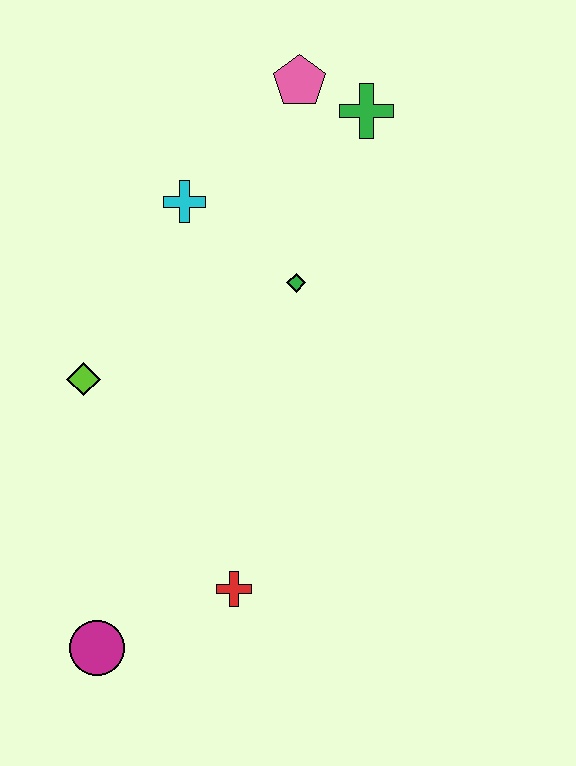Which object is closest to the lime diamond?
The cyan cross is closest to the lime diamond.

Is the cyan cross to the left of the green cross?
Yes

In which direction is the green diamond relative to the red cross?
The green diamond is above the red cross.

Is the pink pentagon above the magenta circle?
Yes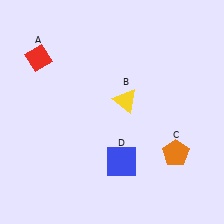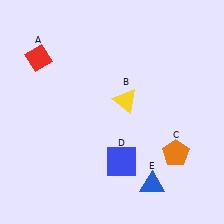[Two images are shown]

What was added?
A blue triangle (E) was added in Image 2.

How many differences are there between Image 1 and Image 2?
There is 1 difference between the two images.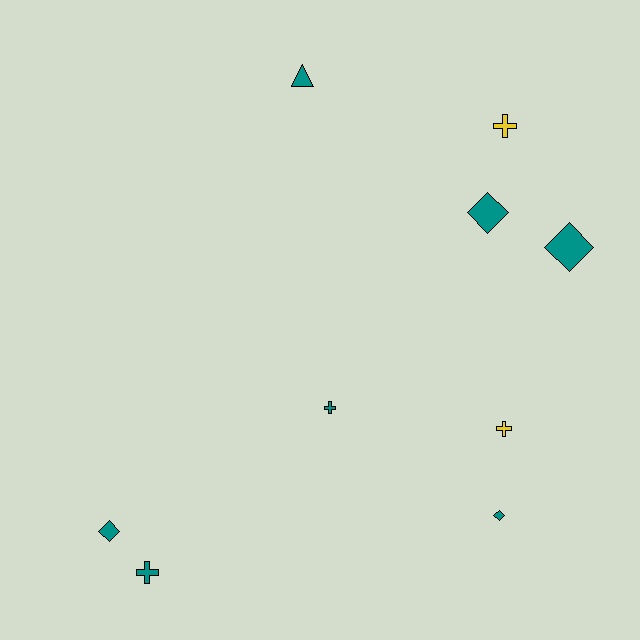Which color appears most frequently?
Teal, with 7 objects.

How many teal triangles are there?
There is 1 teal triangle.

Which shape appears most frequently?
Diamond, with 4 objects.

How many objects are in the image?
There are 9 objects.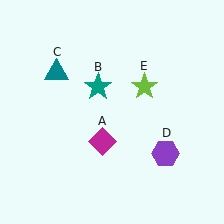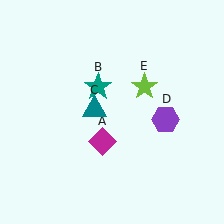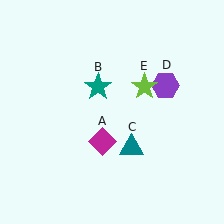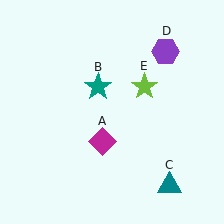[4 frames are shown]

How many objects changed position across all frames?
2 objects changed position: teal triangle (object C), purple hexagon (object D).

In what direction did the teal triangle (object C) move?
The teal triangle (object C) moved down and to the right.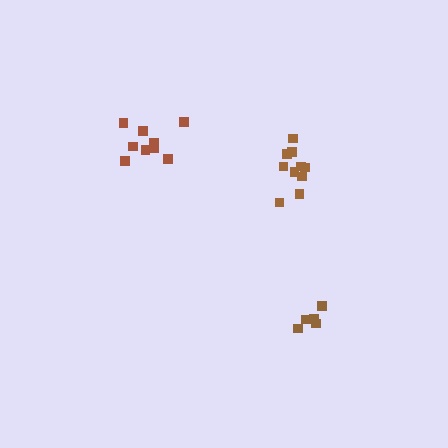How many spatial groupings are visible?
There are 3 spatial groupings.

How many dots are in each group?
Group 1: 9 dots, Group 2: 10 dots, Group 3: 5 dots (24 total).